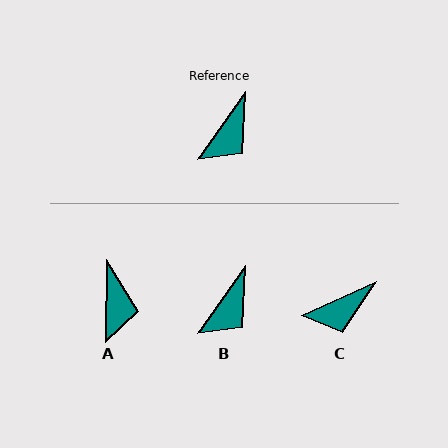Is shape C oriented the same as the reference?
No, it is off by about 30 degrees.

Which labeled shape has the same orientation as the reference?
B.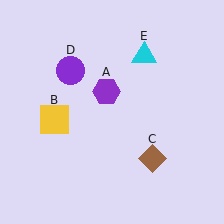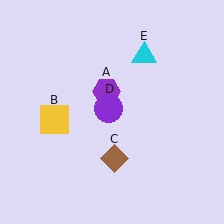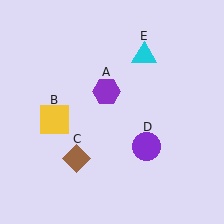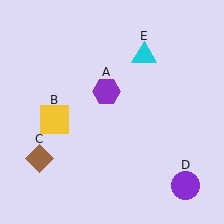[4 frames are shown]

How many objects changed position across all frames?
2 objects changed position: brown diamond (object C), purple circle (object D).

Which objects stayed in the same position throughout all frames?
Purple hexagon (object A) and yellow square (object B) and cyan triangle (object E) remained stationary.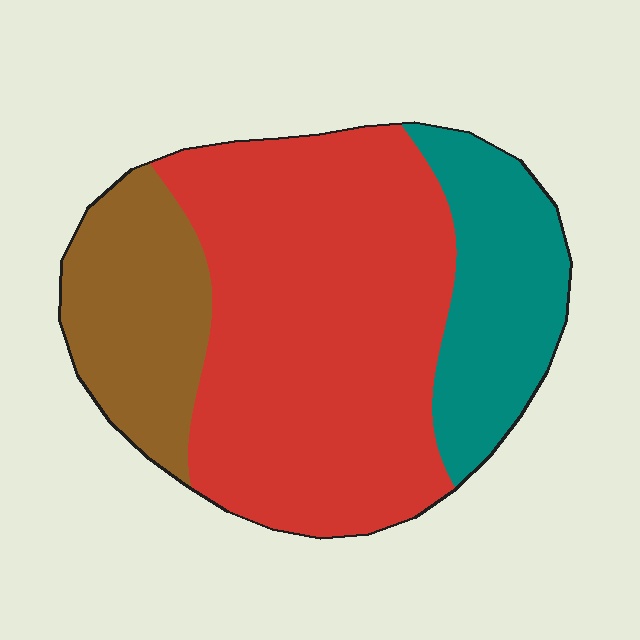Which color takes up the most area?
Red, at roughly 60%.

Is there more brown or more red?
Red.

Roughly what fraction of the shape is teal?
Teal takes up about one fifth (1/5) of the shape.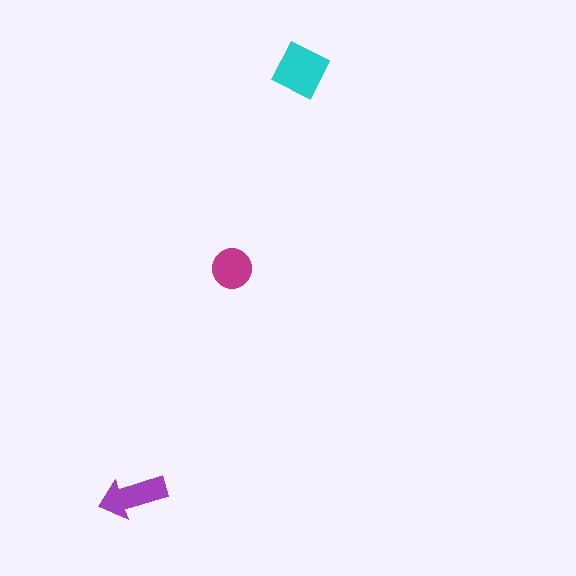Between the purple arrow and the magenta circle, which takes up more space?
The purple arrow.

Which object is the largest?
The cyan square.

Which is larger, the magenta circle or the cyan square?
The cyan square.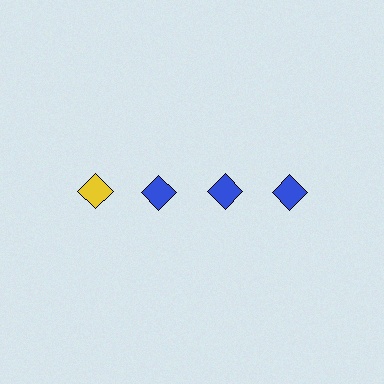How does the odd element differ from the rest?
It has a different color: yellow instead of blue.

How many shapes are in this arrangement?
There are 4 shapes arranged in a grid pattern.